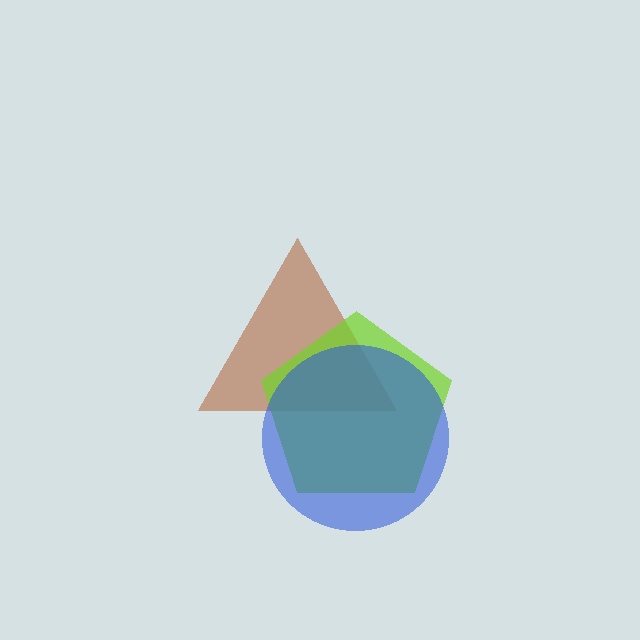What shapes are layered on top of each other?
The layered shapes are: a brown triangle, a lime pentagon, a blue circle.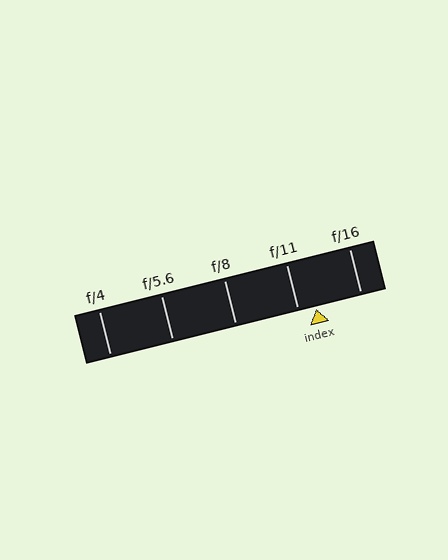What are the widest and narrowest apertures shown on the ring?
The widest aperture shown is f/4 and the narrowest is f/16.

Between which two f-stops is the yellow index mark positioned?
The index mark is between f/11 and f/16.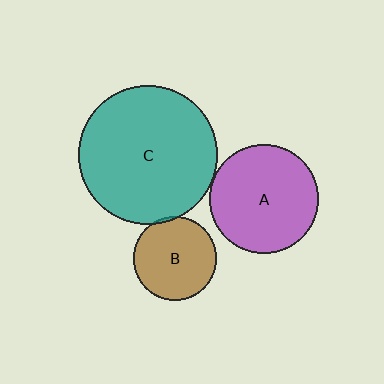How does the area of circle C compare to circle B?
Approximately 2.7 times.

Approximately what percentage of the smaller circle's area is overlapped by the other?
Approximately 5%.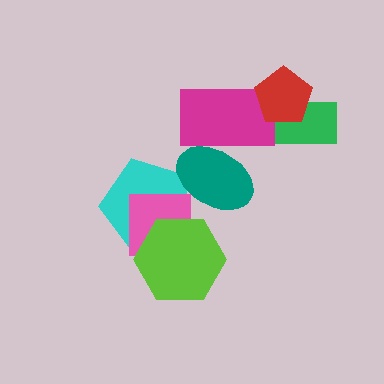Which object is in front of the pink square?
The lime hexagon is in front of the pink square.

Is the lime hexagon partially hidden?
No, no other shape covers it.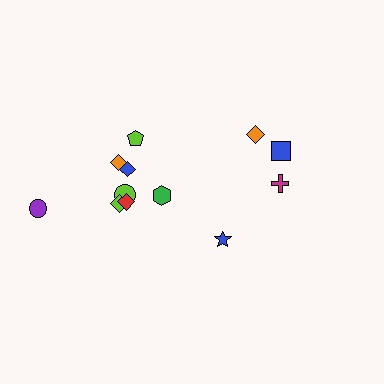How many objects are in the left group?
There are 8 objects.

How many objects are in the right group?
There are 4 objects.